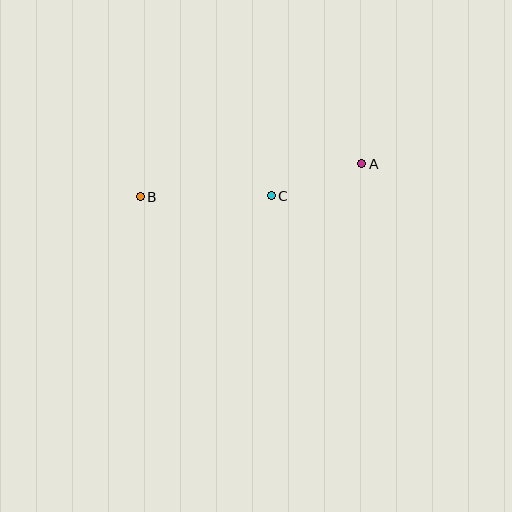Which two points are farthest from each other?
Points A and B are farthest from each other.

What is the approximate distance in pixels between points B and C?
The distance between B and C is approximately 131 pixels.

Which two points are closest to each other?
Points A and C are closest to each other.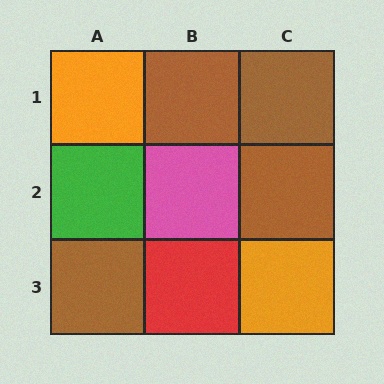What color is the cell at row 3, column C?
Orange.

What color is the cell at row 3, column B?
Red.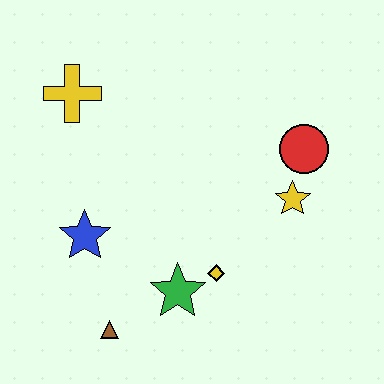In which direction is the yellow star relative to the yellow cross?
The yellow star is to the right of the yellow cross.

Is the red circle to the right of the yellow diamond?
Yes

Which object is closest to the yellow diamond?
The green star is closest to the yellow diamond.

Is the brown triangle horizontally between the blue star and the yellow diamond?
Yes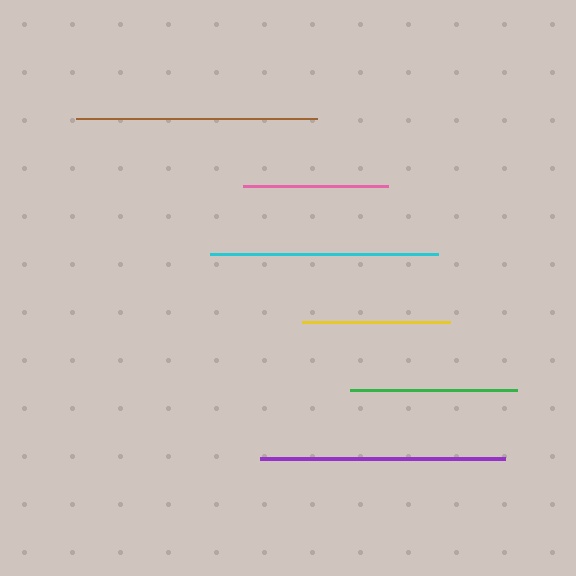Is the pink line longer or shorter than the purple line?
The purple line is longer than the pink line.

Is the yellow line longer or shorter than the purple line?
The purple line is longer than the yellow line.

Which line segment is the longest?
The purple line is the longest at approximately 245 pixels.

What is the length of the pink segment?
The pink segment is approximately 145 pixels long.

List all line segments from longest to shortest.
From longest to shortest: purple, brown, cyan, green, yellow, pink.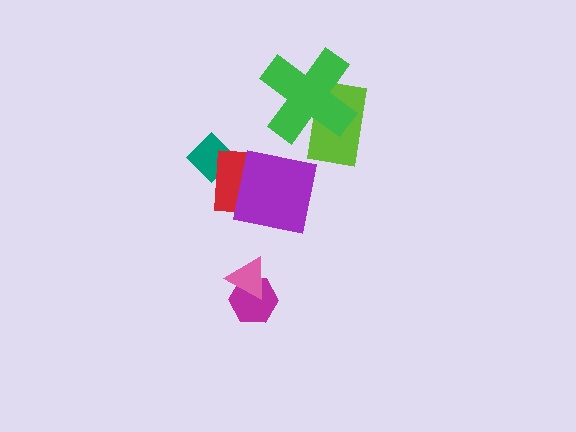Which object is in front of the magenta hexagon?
The pink triangle is in front of the magenta hexagon.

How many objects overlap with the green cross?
1 object overlaps with the green cross.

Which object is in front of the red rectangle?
The purple square is in front of the red rectangle.